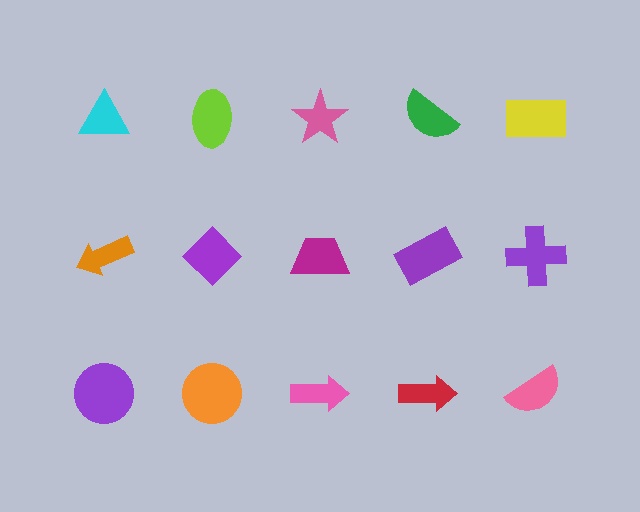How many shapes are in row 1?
5 shapes.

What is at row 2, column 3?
A magenta trapezoid.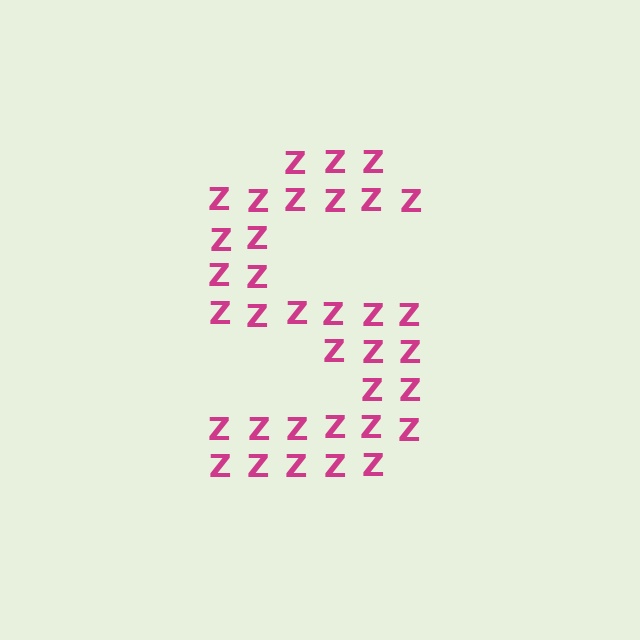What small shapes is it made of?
It is made of small letter Z's.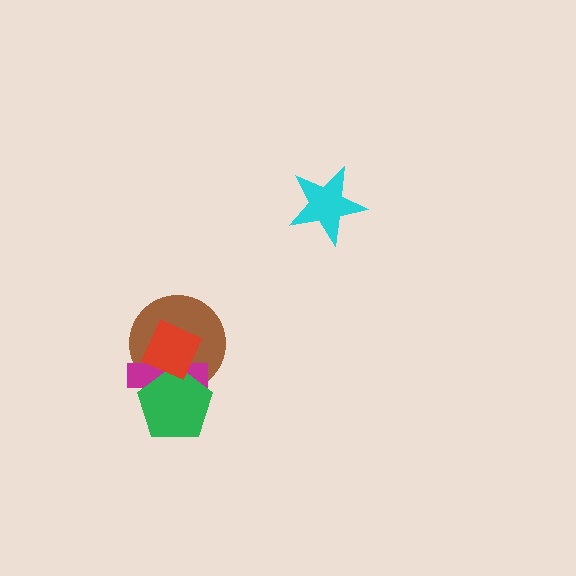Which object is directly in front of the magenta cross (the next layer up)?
The green pentagon is directly in front of the magenta cross.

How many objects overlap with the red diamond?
3 objects overlap with the red diamond.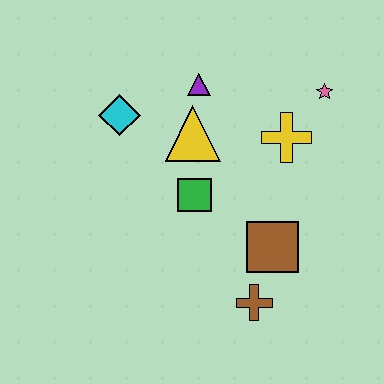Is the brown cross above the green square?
No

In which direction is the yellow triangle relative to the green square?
The yellow triangle is above the green square.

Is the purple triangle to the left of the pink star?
Yes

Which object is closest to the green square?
The yellow triangle is closest to the green square.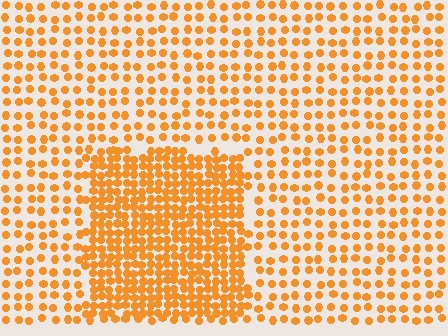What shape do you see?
I see a rectangle.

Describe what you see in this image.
The image contains small orange elements arranged at two different densities. A rectangle-shaped region is visible where the elements are more densely packed than the surrounding area.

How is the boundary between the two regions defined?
The boundary is defined by a change in element density (approximately 2.2x ratio). All elements are the same color, size, and shape.